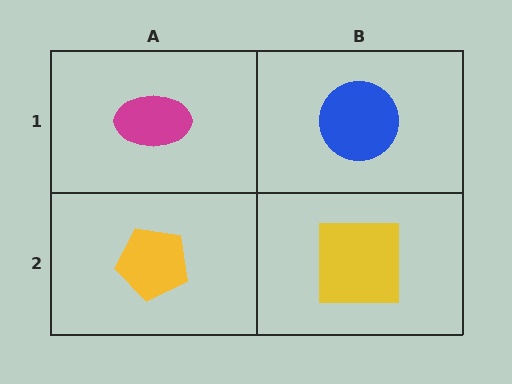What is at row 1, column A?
A magenta ellipse.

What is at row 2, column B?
A yellow square.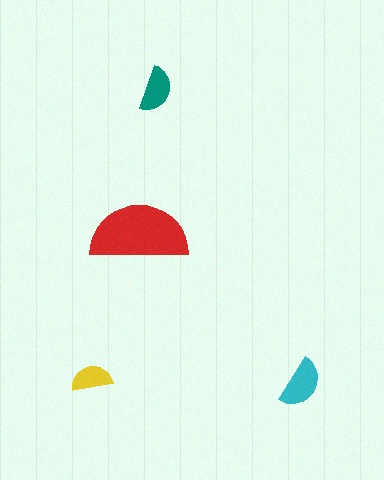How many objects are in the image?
There are 4 objects in the image.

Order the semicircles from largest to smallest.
the red one, the cyan one, the teal one, the yellow one.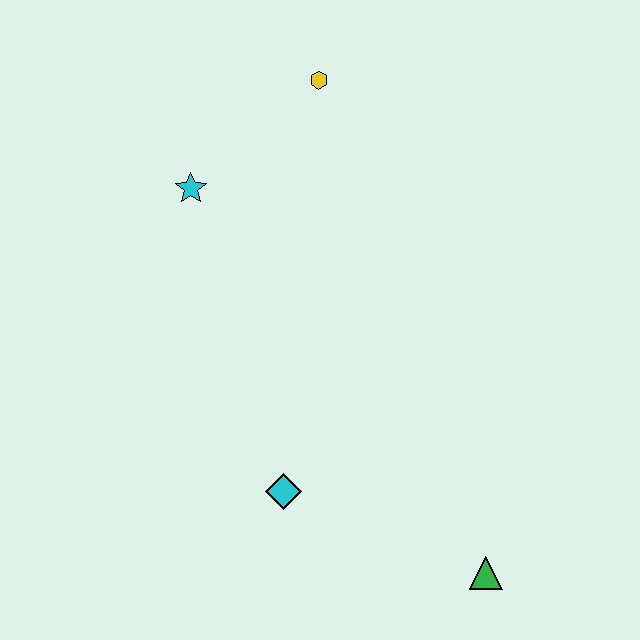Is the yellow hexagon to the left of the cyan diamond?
No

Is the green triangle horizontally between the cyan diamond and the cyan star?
No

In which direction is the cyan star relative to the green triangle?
The cyan star is above the green triangle.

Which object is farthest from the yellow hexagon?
The green triangle is farthest from the yellow hexagon.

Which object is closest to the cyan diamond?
The green triangle is closest to the cyan diamond.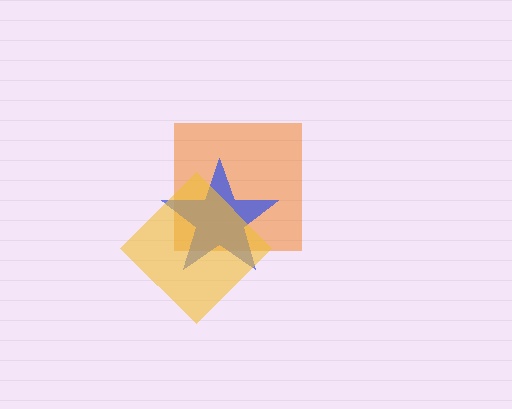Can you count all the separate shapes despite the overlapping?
Yes, there are 3 separate shapes.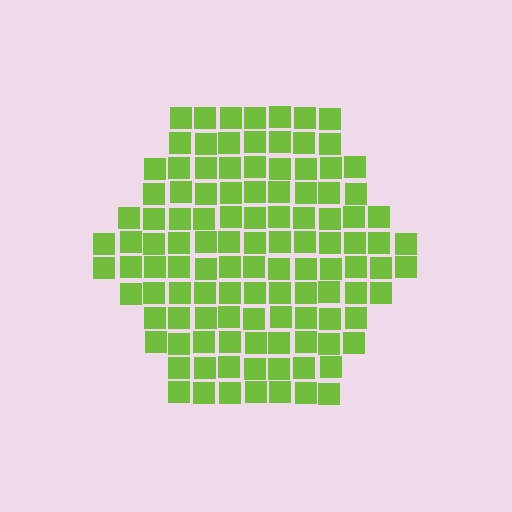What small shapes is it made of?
It is made of small squares.